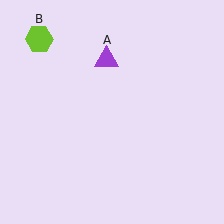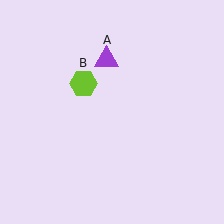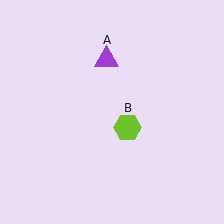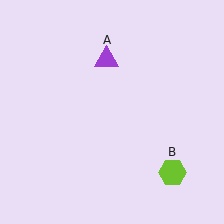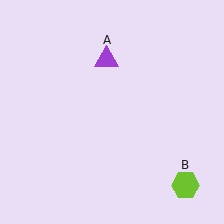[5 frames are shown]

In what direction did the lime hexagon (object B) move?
The lime hexagon (object B) moved down and to the right.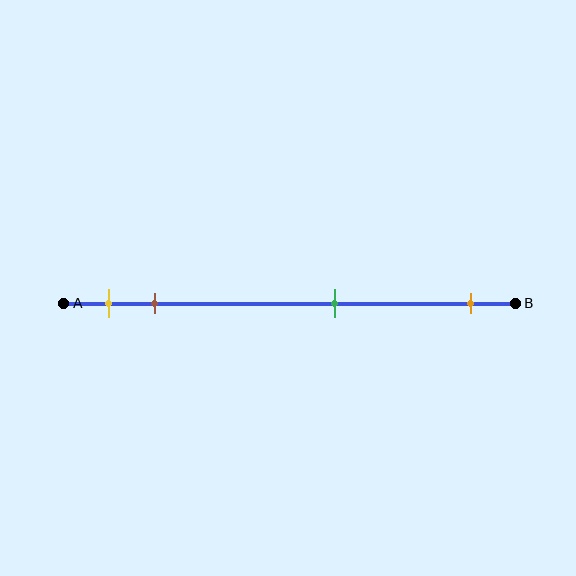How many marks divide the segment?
There are 4 marks dividing the segment.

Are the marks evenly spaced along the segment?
No, the marks are not evenly spaced.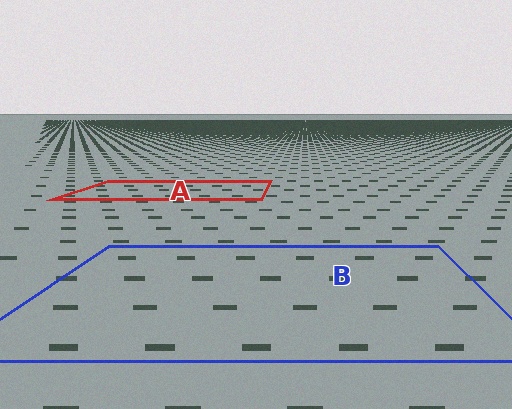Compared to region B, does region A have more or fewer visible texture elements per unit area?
Region A has more texture elements per unit area — they are packed more densely because it is farther away.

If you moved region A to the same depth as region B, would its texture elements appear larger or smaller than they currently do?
They would appear larger. At a closer depth, the same texture elements are projected at a bigger on-screen size.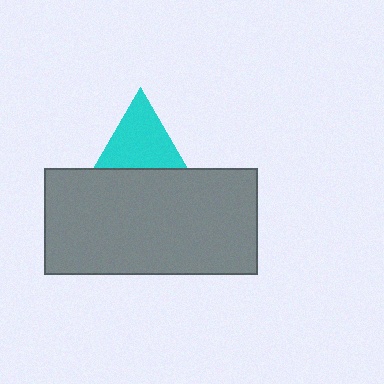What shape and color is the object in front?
The object in front is a gray rectangle.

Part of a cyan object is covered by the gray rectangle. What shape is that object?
It is a triangle.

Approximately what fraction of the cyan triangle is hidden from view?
Roughly 30% of the cyan triangle is hidden behind the gray rectangle.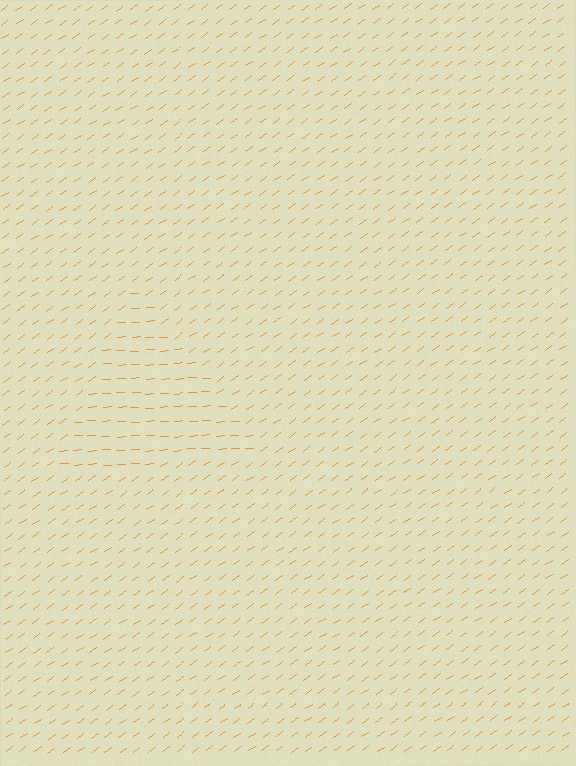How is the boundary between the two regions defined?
The boundary is defined purely by a change in line orientation (approximately 32 degrees difference). All lines are the same color and thickness.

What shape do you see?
I see a triangle.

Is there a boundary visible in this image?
Yes, there is a texture boundary formed by a change in line orientation.